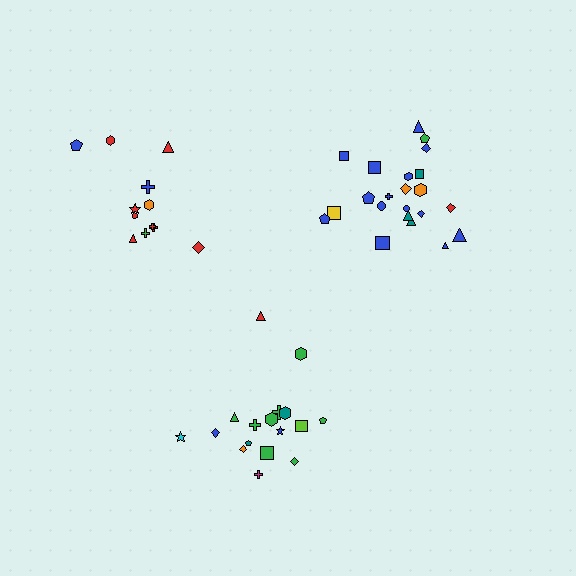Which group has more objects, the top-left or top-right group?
The top-right group.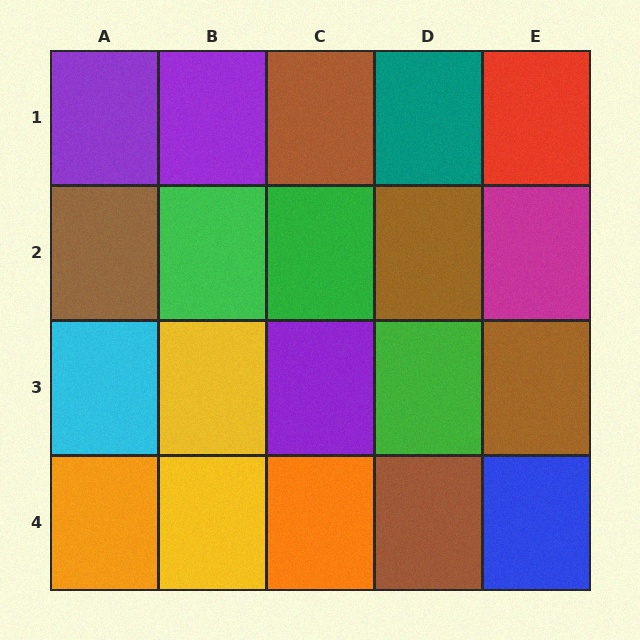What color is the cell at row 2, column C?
Green.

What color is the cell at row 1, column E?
Red.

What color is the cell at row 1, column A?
Purple.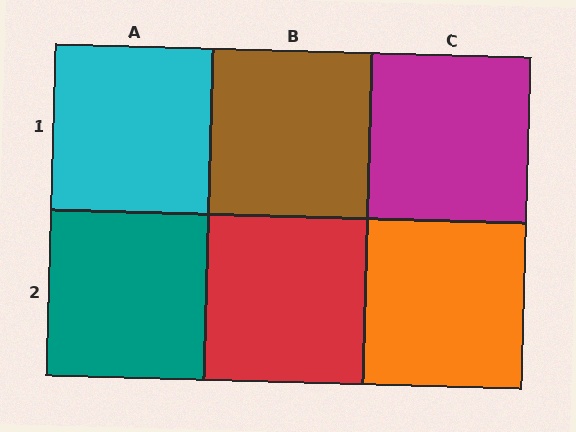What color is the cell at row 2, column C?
Orange.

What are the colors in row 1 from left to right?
Cyan, brown, magenta.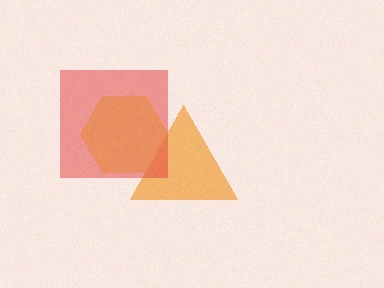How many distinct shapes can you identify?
There are 3 distinct shapes: an orange triangle, a yellow hexagon, a red square.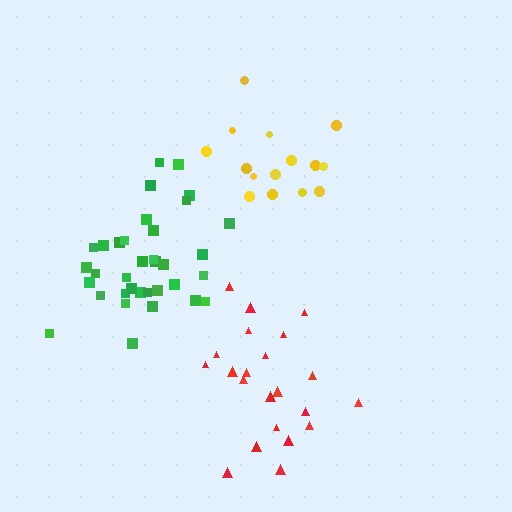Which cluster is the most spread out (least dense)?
Red.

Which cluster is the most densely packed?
Green.